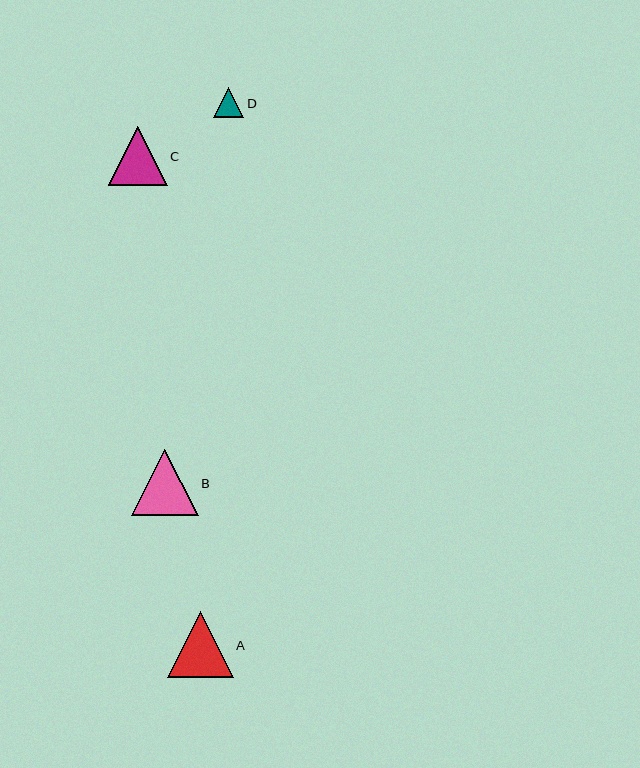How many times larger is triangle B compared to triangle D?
Triangle B is approximately 2.2 times the size of triangle D.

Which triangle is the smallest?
Triangle D is the smallest with a size of approximately 30 pixels.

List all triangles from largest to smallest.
From largest to smallest: B, A, C, D.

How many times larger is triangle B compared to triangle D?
Triangle B is approximately 2.2 times the size of triangle D.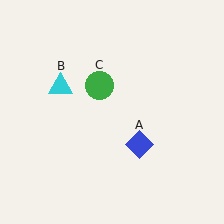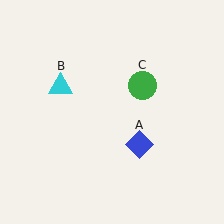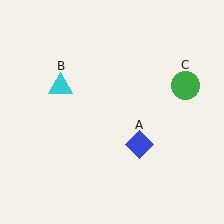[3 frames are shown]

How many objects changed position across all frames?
1 object changed position: green circle (object C).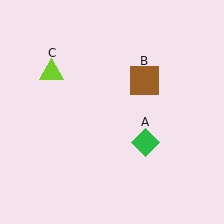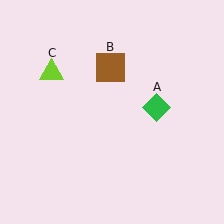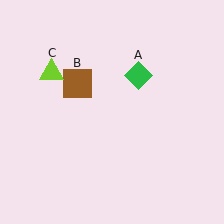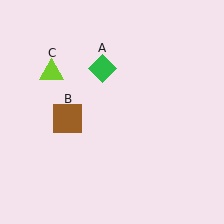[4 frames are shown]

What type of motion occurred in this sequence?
The green diamond (object A), brown square (object B) rotated counterclockwise around the center of the scene.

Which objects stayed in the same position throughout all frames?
Lime triangle (object C) remained stationary.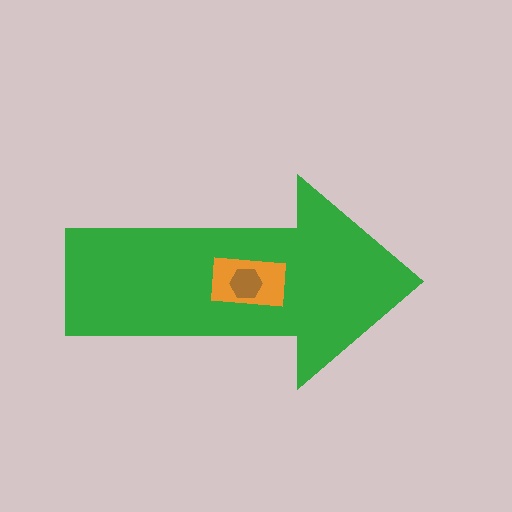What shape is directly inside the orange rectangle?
The brown hexagon.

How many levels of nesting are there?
3.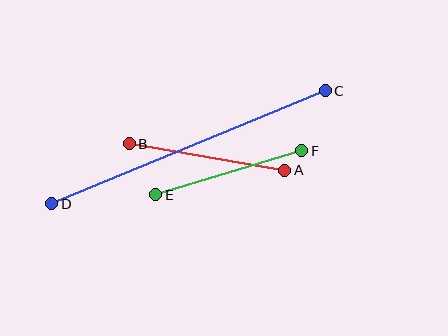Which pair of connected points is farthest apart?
Points C and D are farthest apart.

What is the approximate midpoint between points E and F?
The midpoint is at approximately (229, 173) pixels.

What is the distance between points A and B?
The distance is approximately 158 pixels.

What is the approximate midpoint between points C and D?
The midpoint is at approximately (188, 147) pixels.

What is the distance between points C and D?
The distance is approximately 296 pixels.